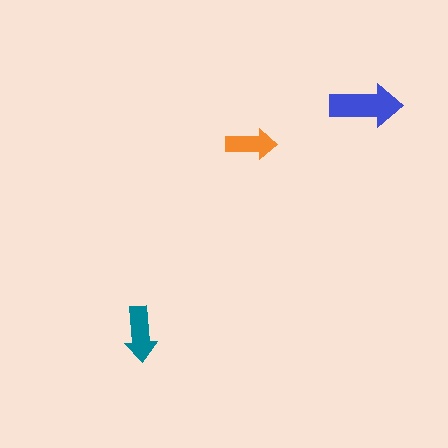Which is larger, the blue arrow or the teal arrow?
The blue one.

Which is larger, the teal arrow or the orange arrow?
The teal one.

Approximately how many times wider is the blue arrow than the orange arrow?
About 1.5 times wider.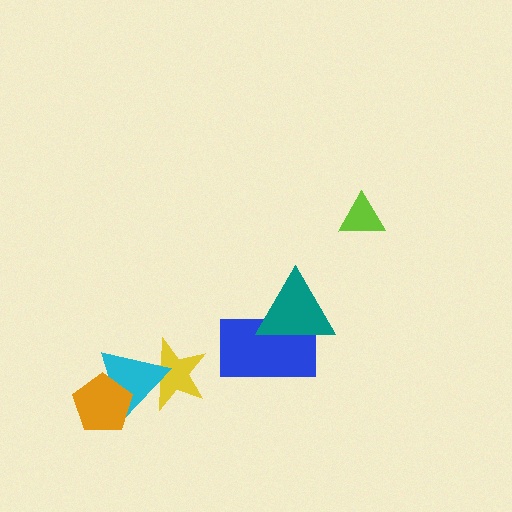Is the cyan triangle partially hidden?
Yes, it is partially covered by another shape.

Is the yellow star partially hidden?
Yes, it is partially covered by another shape.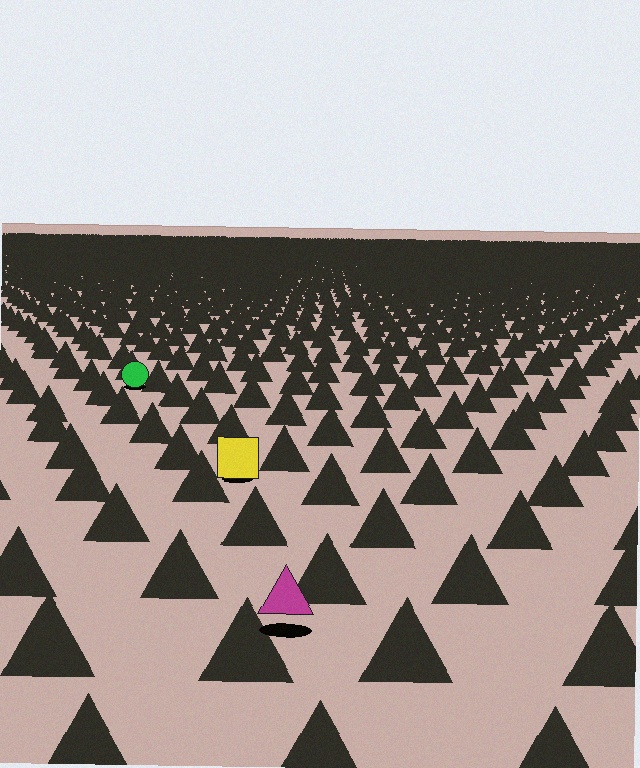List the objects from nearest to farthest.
From nearest to farthest: the magenta triangle, the yellow square, the green circle.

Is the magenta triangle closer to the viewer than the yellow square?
Yes. The magenta triangle is closer — you can tell from the texture gradient: the ground texture is coarser near it.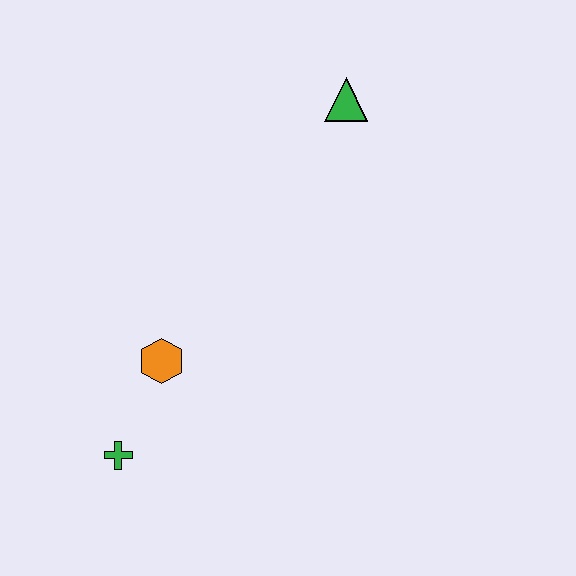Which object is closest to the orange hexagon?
The green cross is closest to the orange hexagon.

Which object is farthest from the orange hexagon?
The green triangle is farthest from the orange hexagon.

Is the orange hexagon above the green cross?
Yes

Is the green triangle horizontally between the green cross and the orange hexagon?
No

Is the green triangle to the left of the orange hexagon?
No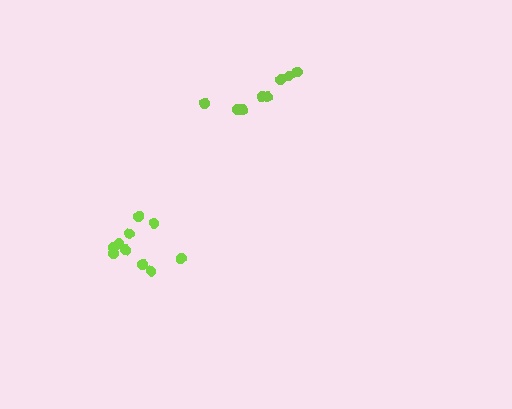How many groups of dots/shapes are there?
There are 2 groups.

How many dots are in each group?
Group 1: 10 dots, Group 2: 8 dots (18 total).